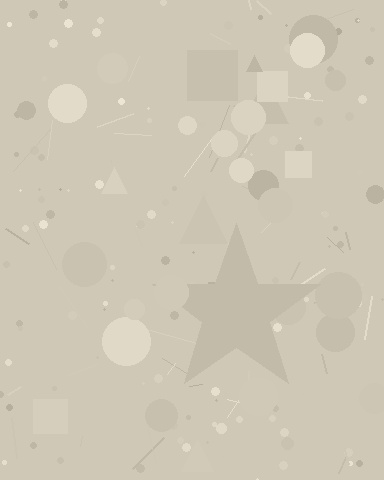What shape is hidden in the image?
A star is hidden in the image.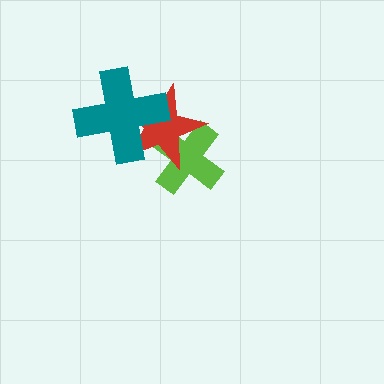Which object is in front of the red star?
The teal cross is in front of the red star.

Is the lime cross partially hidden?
Yes, it is partially covered by another shape.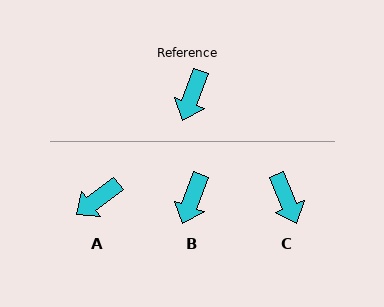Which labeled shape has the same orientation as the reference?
B.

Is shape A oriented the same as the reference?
No, it is off by about 33 degrees.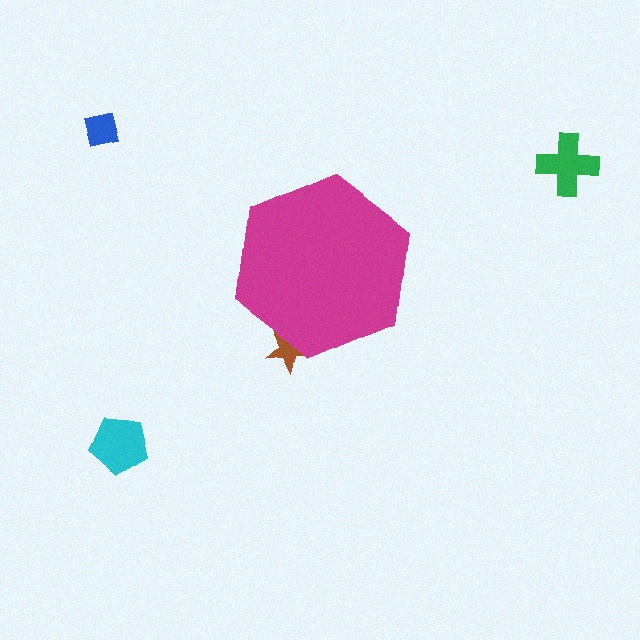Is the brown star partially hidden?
Yes, the brown star is partially hidden behind the magenta hexagon.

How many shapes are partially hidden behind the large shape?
1 shape is partially hidden.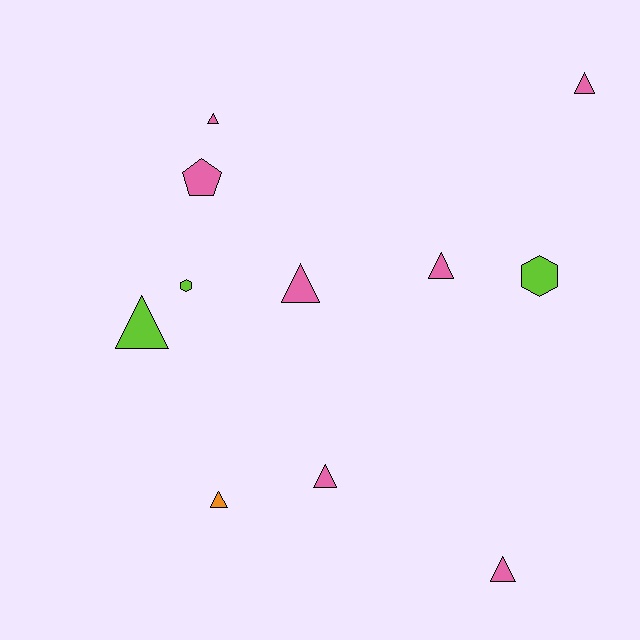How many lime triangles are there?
There is 1 lime triangle.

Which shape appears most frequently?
Triangle, with 8 objects.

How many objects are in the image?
There are 11 objects.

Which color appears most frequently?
Pink, with 7 objects.